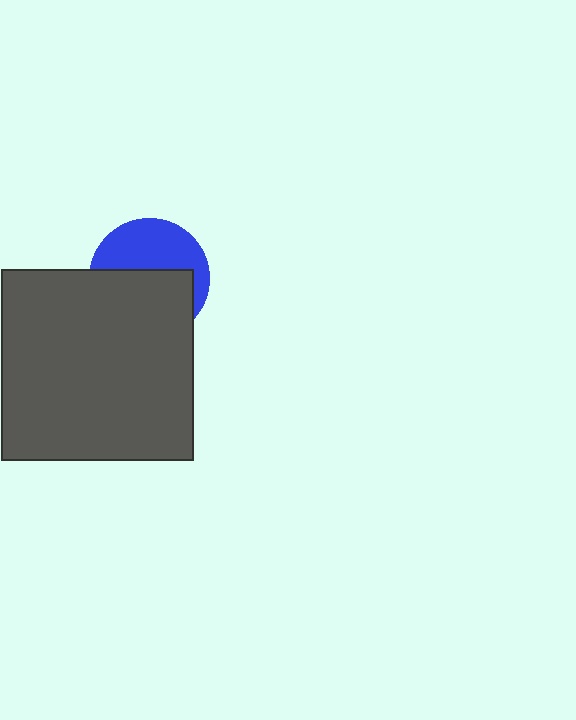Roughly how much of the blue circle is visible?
About half of it is visible (roughly 46%).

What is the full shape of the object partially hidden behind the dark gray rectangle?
The partially hidden object is a blue circle.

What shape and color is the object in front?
The object in front is a dark gray rectangle.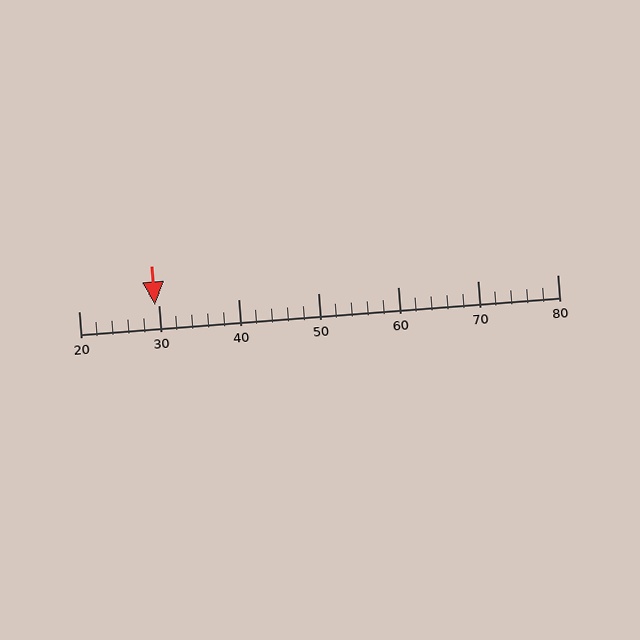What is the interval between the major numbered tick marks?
The major tick marks are spaced 10 units apart.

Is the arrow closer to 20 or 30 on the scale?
The arrow is closer to 30.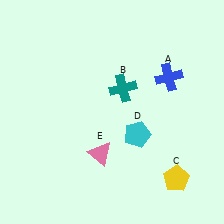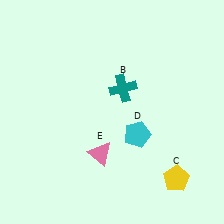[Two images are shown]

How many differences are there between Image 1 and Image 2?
There is 1 difference between the two images.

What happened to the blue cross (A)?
The blue cross (A) was removed in Image 2. It was in the top-right area of Image 1.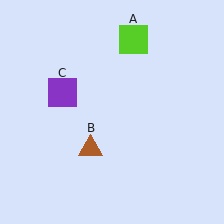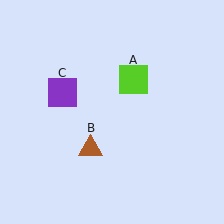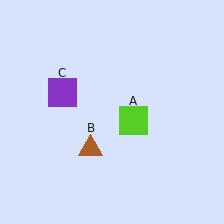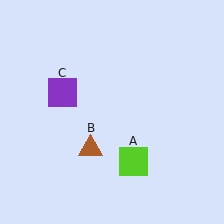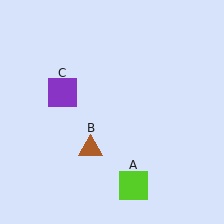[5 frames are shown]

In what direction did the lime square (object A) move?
The lime square (object A) moved down.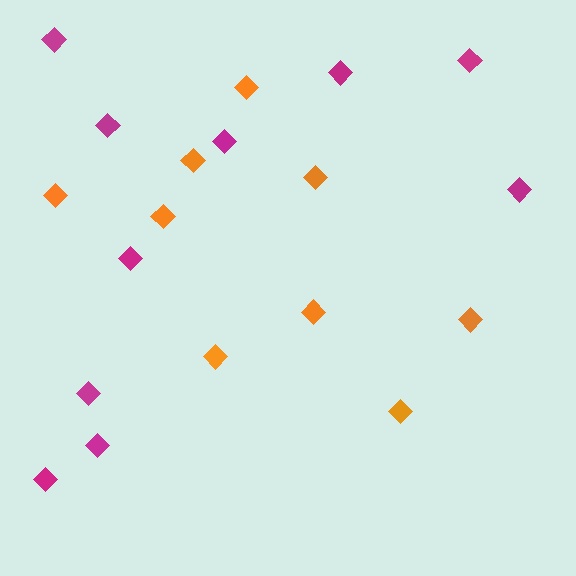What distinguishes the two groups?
There are 2 groups: one group of orange diamonds (9) and one group of magenta diamonds (10).